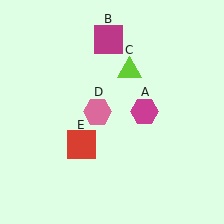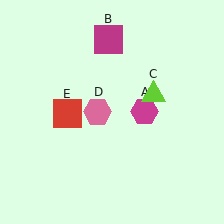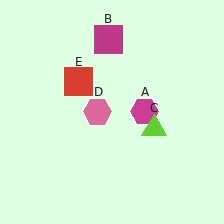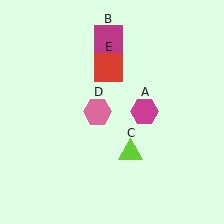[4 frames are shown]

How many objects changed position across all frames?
2 objects changed position: lime triangle (object C), red square (object E).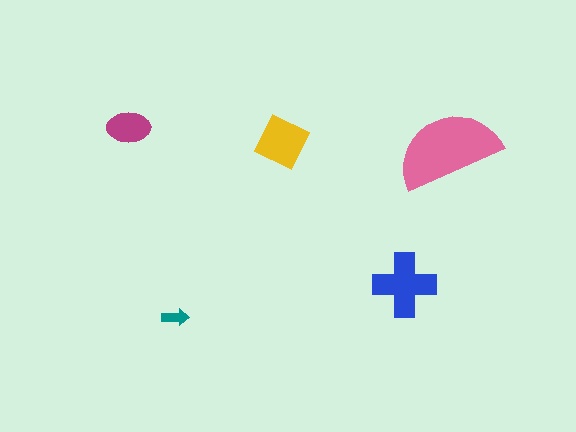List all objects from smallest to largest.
The teal arrow, the magenta ellipse, the yellow square, the blue cross, the pink semicircle.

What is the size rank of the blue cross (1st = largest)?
2nd.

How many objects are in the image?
There are 5 objects in the image.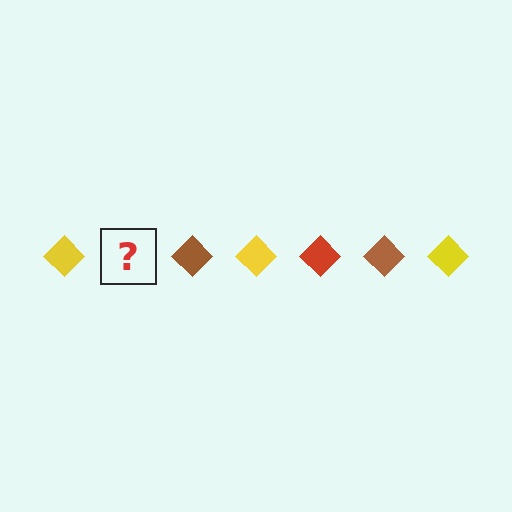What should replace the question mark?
The question mark should be replaced with a red diamond.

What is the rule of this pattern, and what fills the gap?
The rule is that the pattern cycles through yellow, red, brown diamonds. The gap should be filled with a red diamond.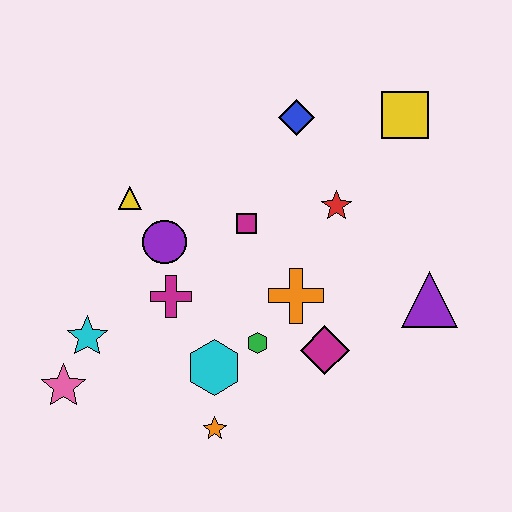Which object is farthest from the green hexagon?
The yellow square is farthest from the green hexagon.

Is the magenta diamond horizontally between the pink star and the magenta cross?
No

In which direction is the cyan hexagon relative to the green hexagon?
The cyan hexagon is to the left of the green hexagon.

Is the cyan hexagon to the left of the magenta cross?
No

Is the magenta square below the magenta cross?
No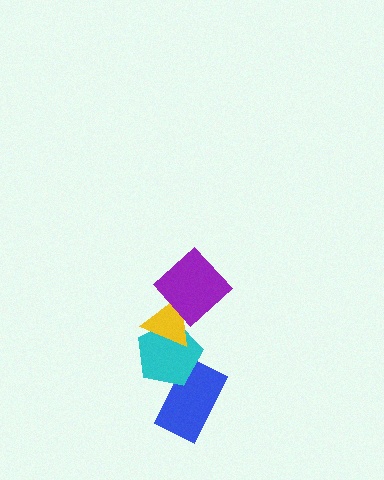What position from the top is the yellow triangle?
The yellow triangle is 2nd from the top.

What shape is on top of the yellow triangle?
The purple diamond is on top of the yellow triangle.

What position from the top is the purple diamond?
The purple diamond is 1st from the top.